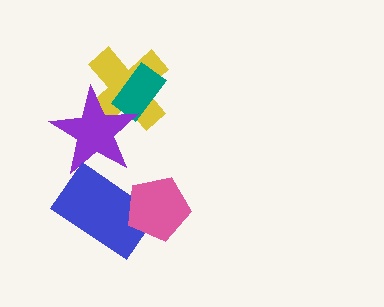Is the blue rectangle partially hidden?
Yes, it is partially covered by another shape.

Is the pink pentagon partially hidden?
No, no other shape covers it.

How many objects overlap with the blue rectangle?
2 objects overlap with the blue rectangle.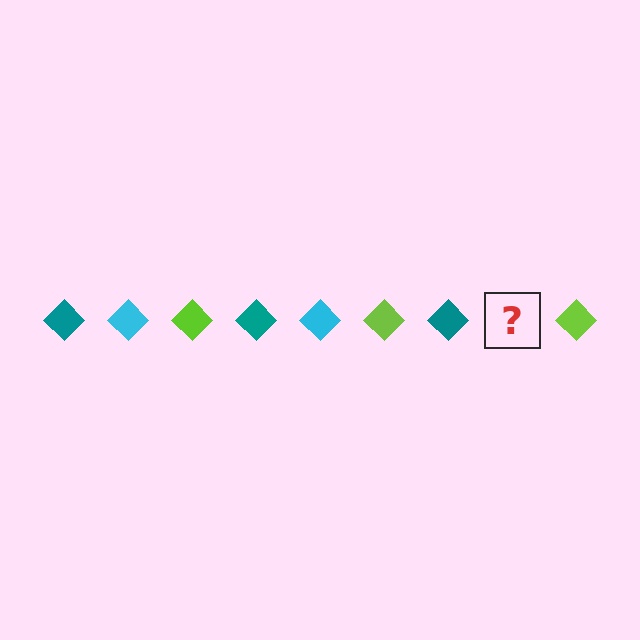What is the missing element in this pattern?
The missing element is a cyan diamond.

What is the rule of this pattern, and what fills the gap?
The rule is that the pattern cycles through teal, cyan, lime diamonds. The gap should be filled with a cyan diamond.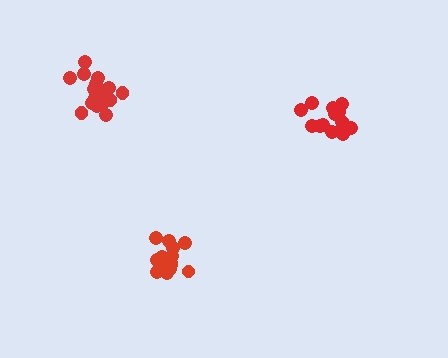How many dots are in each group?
Group 1: 13 dots, Group 2: 17 dots, Group 3: 15 dots (45 total).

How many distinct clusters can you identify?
There are 3 distinct clusters.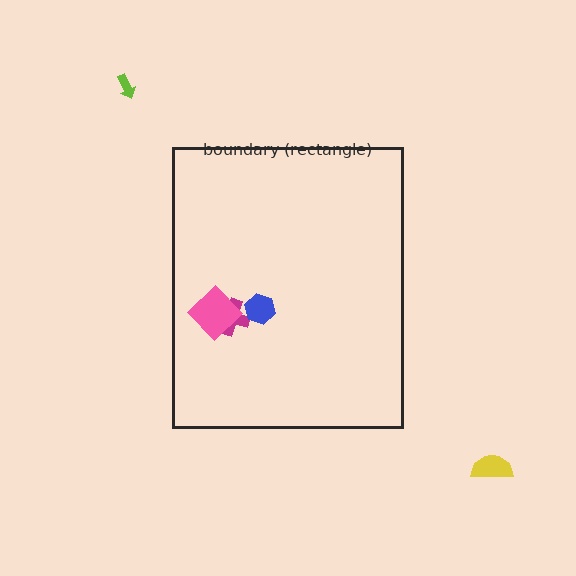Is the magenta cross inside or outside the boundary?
Inside.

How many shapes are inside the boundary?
3 inside, 2 outside.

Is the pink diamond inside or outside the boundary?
Inside.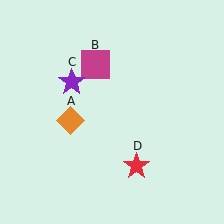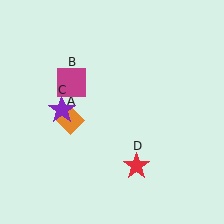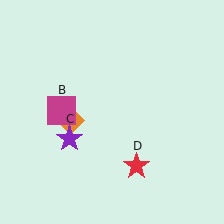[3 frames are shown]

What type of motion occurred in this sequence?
The magenta square (object B), purple star (object C) rotated counterclockwise around the center of the scene.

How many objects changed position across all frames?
2 objects changed position: magenta square (object B), purple star (object C).